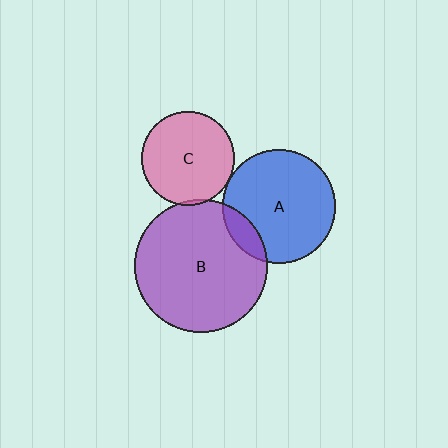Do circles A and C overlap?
Yes.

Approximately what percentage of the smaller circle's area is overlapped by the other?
Approximately 5%.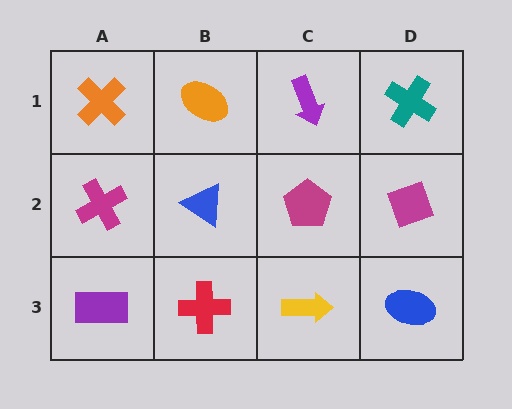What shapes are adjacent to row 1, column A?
A magenta cross (row 2, column A), an orange ellipse (row 1, column B).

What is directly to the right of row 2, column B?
A magenta pentagon.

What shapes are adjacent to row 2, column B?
An orange ellipse (row 1, column B), a red cross (row 3, column B), a magenta cross (row 2, column A), a magenta pentagon (row 2, column C).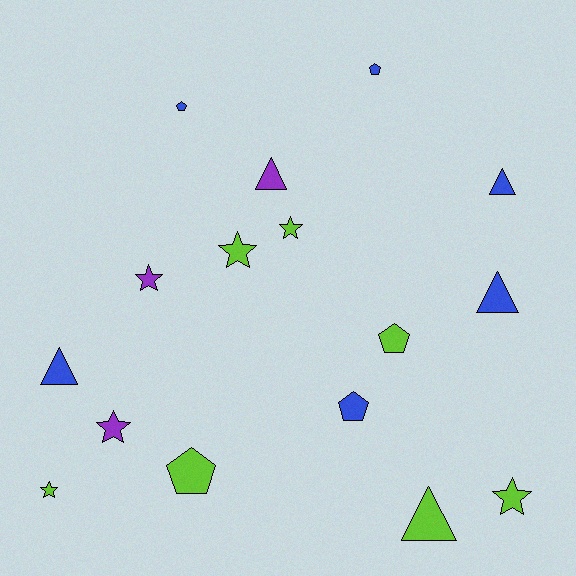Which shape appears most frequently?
Star, with 6 objects.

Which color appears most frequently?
Lime, with 7 objects.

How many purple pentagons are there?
There are no purple pentagons.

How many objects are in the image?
There are 16 objects.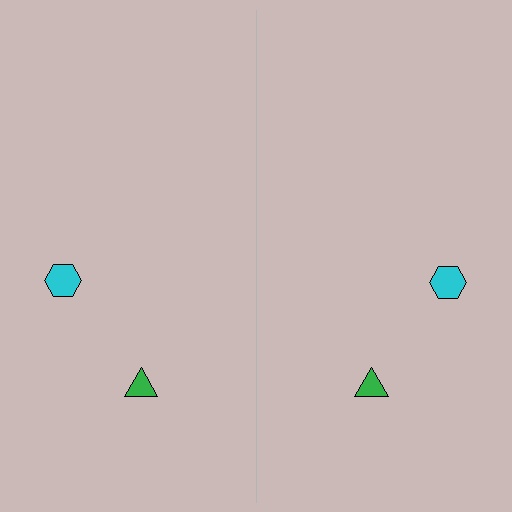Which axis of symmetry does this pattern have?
The pattern has a vertical axis of symmetry running through the center of the image.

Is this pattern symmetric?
Yes, this pattern has bilateral (reflection) symmetry.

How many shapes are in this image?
There are 4 shapes in this image.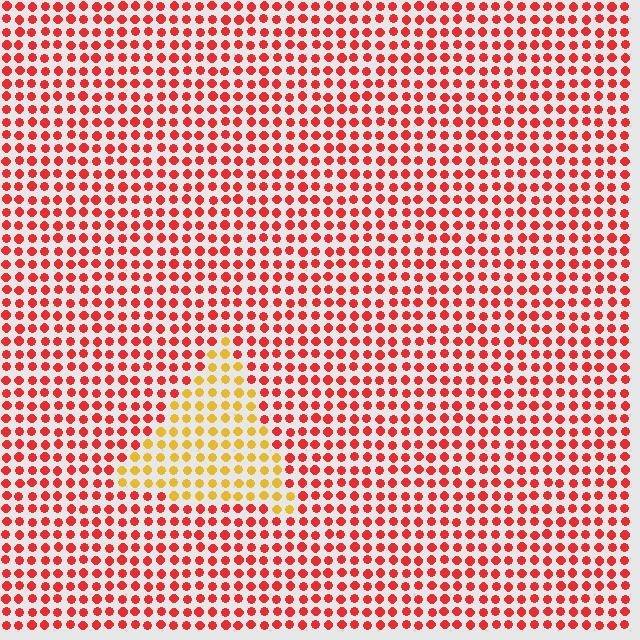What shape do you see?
I see a triangle.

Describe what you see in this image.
The image is filled with small red elements in a uniform arrangement. A triangle-shaped region is visible where the elements are tinted to a slightly different hue, forming a subtle color boundary.